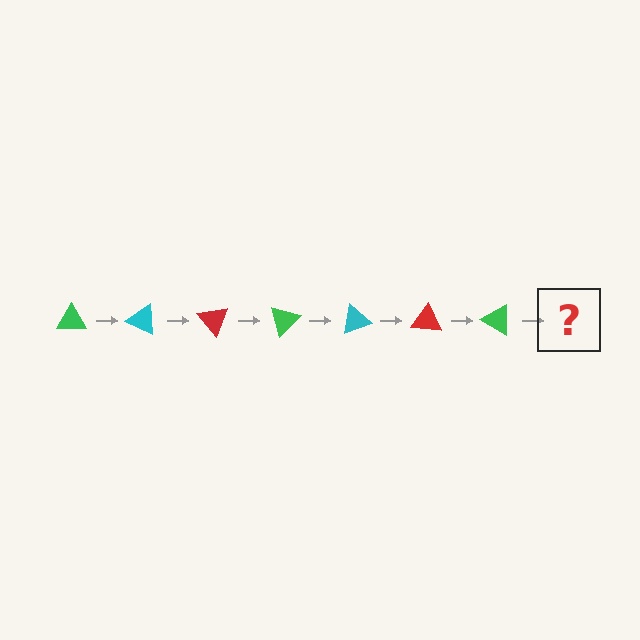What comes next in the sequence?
The next element should be a cyan triangle, rotated 175 degrees from the start.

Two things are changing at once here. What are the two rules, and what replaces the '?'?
The two rules are that it rotates 25 degrees each step and the color cycles through green, cyan, and red. The '?' should be a cyan triangle, rotated 175 degrees from the start.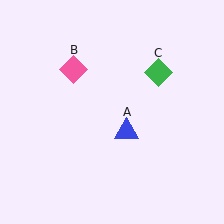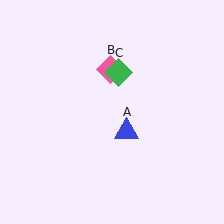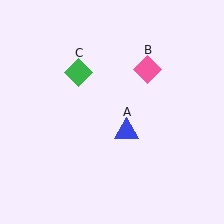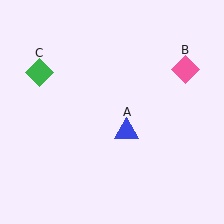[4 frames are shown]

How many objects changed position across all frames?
2 objects changed position: pink diamond (object B), green diamond (object C).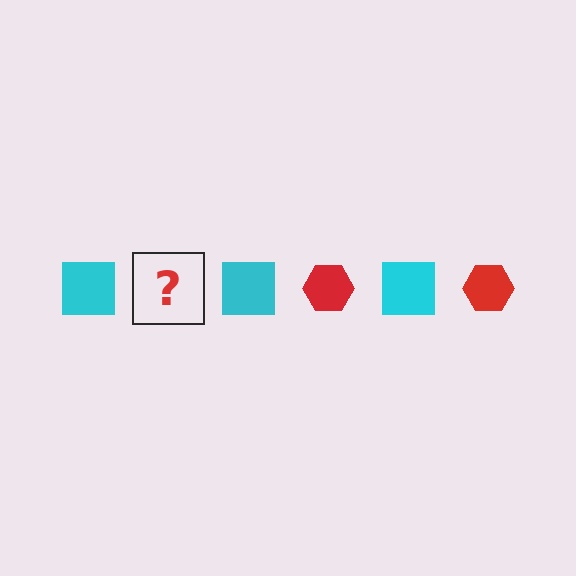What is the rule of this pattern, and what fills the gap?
The rule is that the pattern alternates between cyan square and red hexagon. The gap should be filled with a red hexagon.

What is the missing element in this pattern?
The missing element is a red hexagon.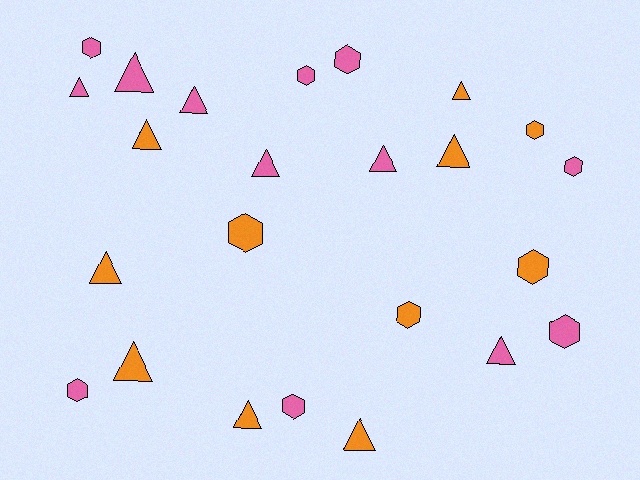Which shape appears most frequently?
Triangle, with 13 objects.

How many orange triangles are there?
There are 7 orange triangles.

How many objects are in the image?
There are 24 objects.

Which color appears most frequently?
Pink, with 13 objects.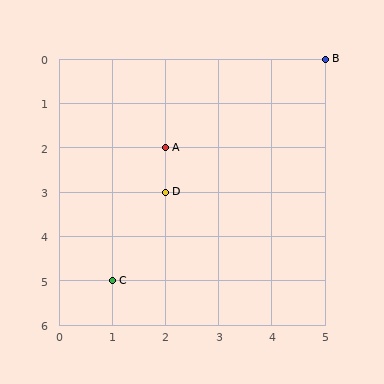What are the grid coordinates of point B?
Point B is at grid coordinates (5, 0).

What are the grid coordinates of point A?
Point A is at grid coordinates (2, 2).